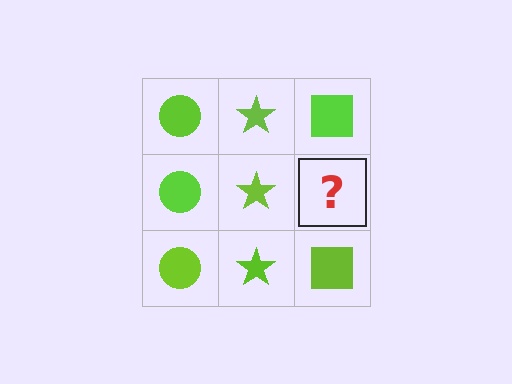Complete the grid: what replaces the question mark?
The question mark should be replaced with a lime square.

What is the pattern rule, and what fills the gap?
The rule is that each column has a consistent shape. The gap should be filled with a lime square.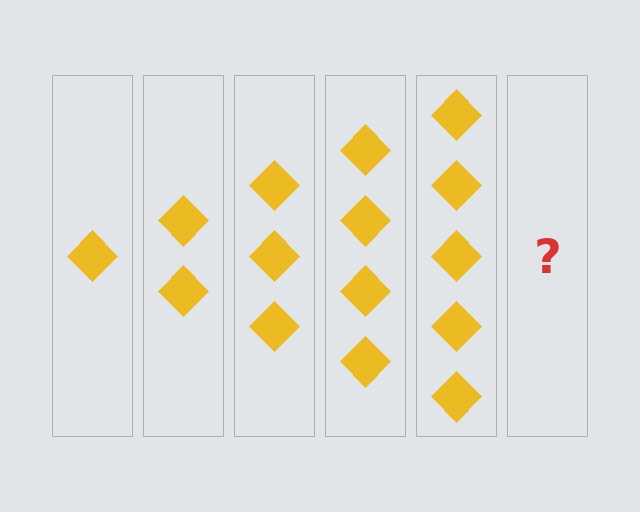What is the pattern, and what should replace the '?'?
The pattern is that each step adds one more diamond. The '?' should be 6 diamonds.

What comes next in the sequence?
The next element should be 6 diamonds.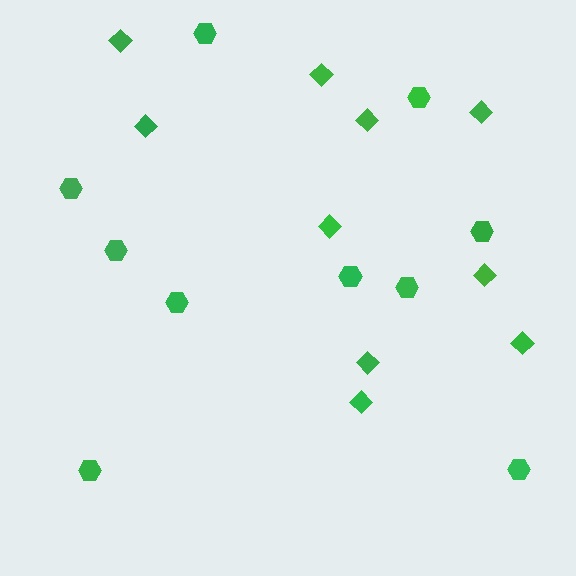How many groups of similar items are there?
There are 2 groups: one group of diamonds (10) and one group of hexagons (10).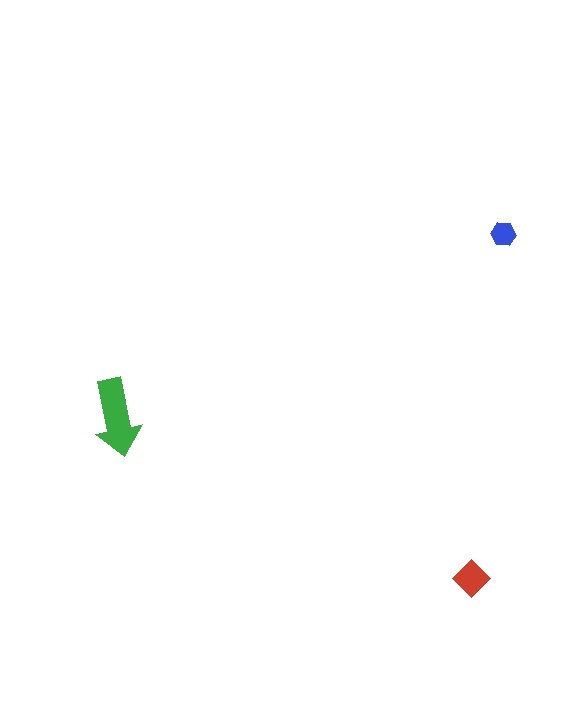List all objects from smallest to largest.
The blue hexagon, the red diamond, the green arrow.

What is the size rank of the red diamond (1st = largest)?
2nd.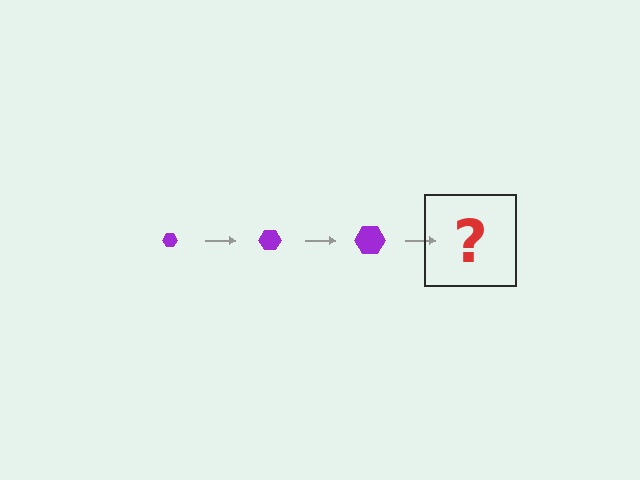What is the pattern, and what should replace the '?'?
The pattern is that the hexagon gets progressively larger each step. The '?' should be a purple hexagon, larger than the previous one.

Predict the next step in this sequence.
The next step is a purple hexagon, larger than the previous one.